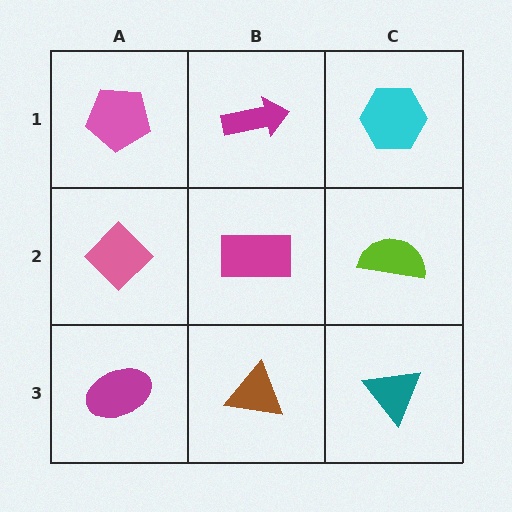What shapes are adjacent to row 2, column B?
A magenta arrow (row 1, column B), a brown triangle (row 3, column B), a pink diamond (row 2, column A), a lime semicircle (row 2, column C).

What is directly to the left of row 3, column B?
A magenta ellipse.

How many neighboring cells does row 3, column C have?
2.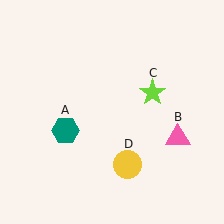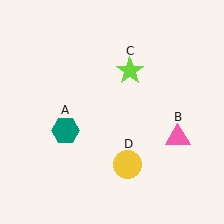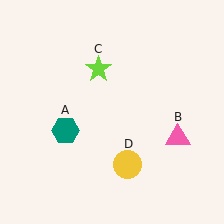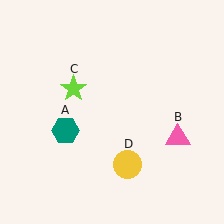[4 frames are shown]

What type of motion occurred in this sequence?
The lime star (object C) rotated counterclockwise around the center of the scene.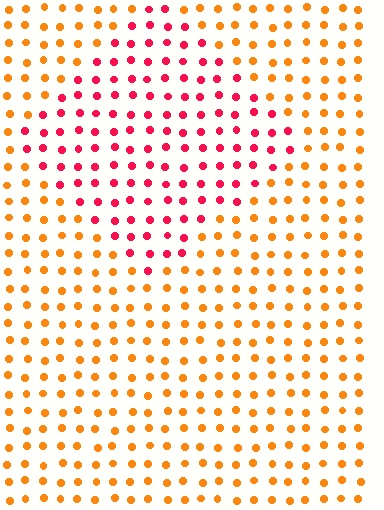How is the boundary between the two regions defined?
The boundary is defined purely by a slight shift in hue (about 46 degrees). Spacing, size, and orientation are identical on both sides.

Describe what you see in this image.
The image is filled with small orange elements in a uniform arrangement. A diamond-shaped region is visible where the elements are tinted to a slightly different hue, forming a subtle color boundary.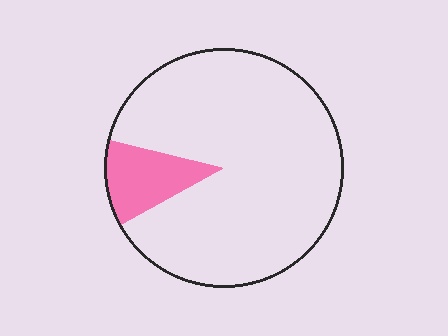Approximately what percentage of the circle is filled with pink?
Approximately 10%.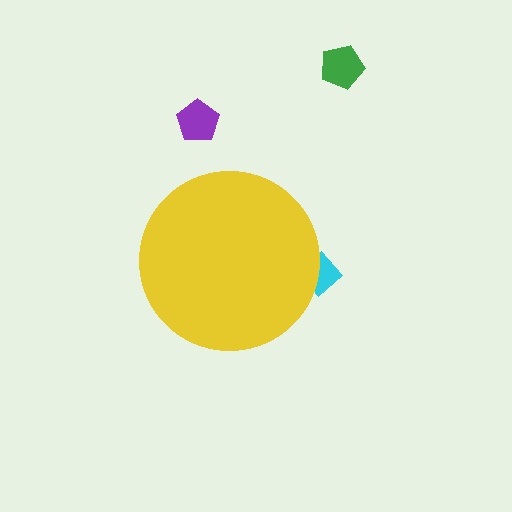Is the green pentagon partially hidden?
No, the green pentagon is fully visible.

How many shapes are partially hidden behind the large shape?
1 shape is partially hidden.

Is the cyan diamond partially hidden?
Yes, the cyan diamond is partially hidden behind the yellow circle.